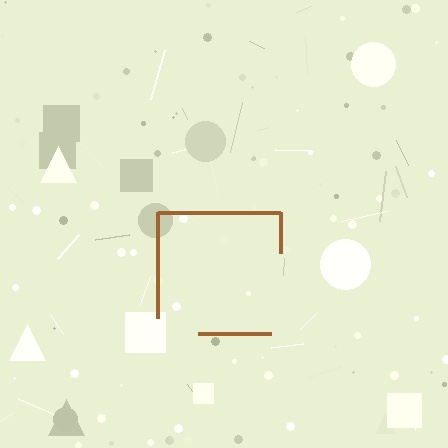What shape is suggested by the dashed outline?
The dashed outline suggests a square.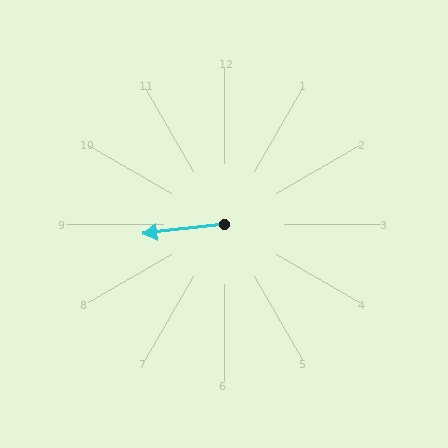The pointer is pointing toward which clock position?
Roughly 9 o'clock.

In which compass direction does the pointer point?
West.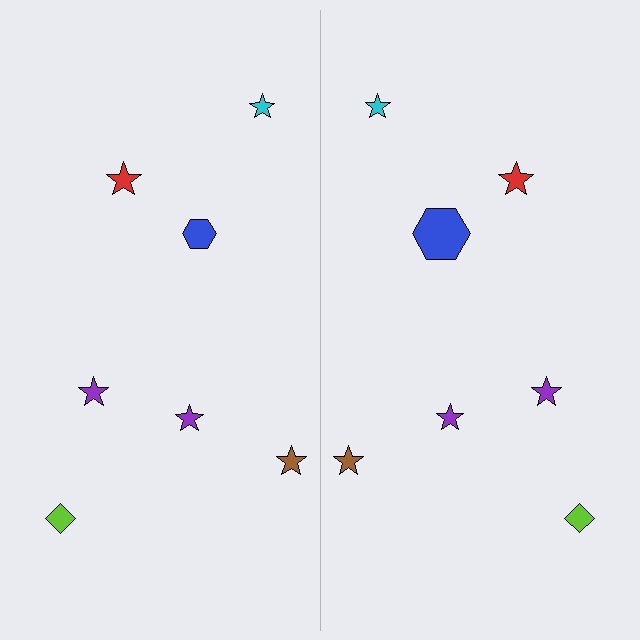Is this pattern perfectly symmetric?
No, the pattern is not perfectly symmetric. The blue hexagon on the right side has a different size than its mirror counterpart.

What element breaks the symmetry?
The blue hexagon on the right side has a different size than its mirror counterpart.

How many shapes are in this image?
There are 14 shapes in this image.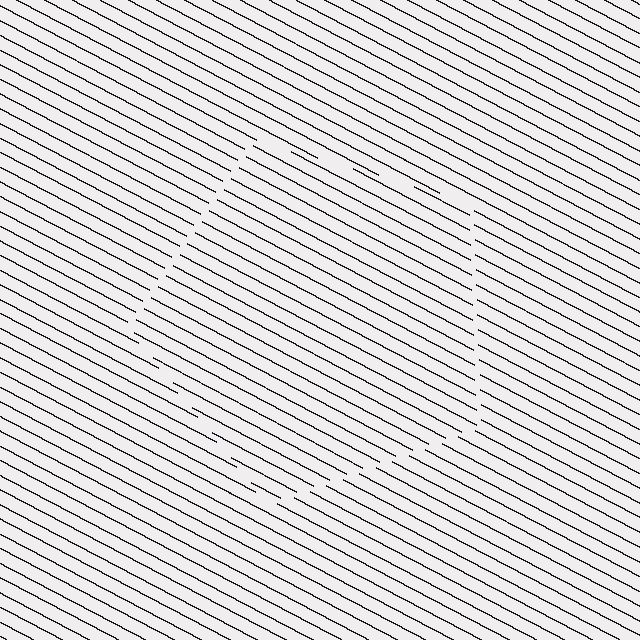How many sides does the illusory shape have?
5 sides — the line-ends trace a pentagon.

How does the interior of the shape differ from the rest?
The interior of the shape contains the same grating, shifted by half a period — the contour is defined by the phase discontinuity where line-ends from the inner and outer gratings abut.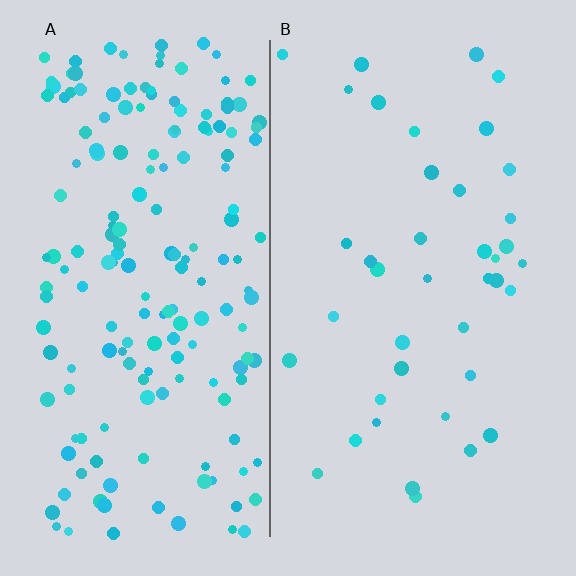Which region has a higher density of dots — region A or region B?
A (the left).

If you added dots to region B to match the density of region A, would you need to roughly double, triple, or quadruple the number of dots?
Approximately quadruple.